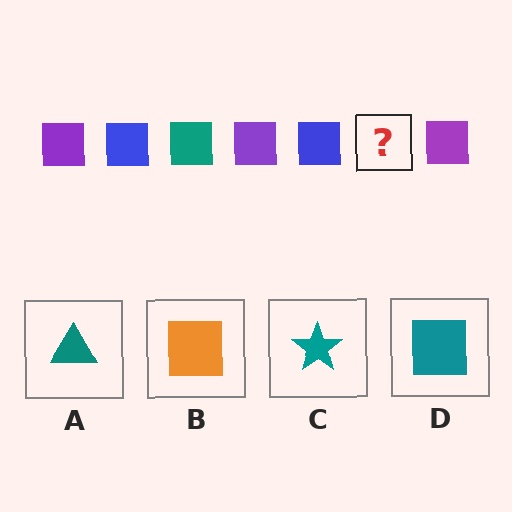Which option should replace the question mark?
Option D.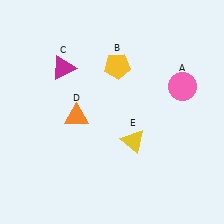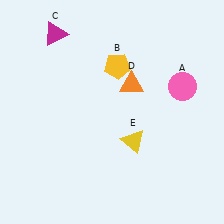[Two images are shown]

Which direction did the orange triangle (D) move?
The orange triangle (D) moved right.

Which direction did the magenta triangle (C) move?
The magenta triangle (C) moved up.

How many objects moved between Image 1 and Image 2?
2 objects moved between the two images.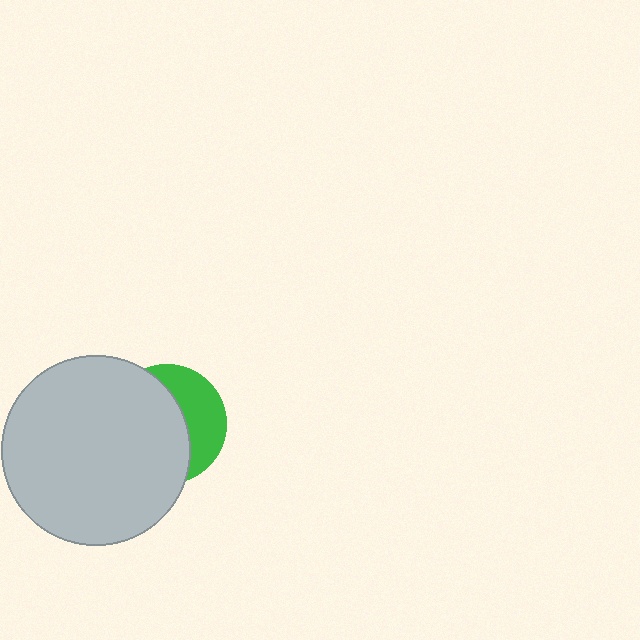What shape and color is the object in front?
The object in front is a light gray circle.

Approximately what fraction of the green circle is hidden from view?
Roughly 63% of the green circle is hidden behind the light gray circle.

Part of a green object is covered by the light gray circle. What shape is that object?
It is a circle.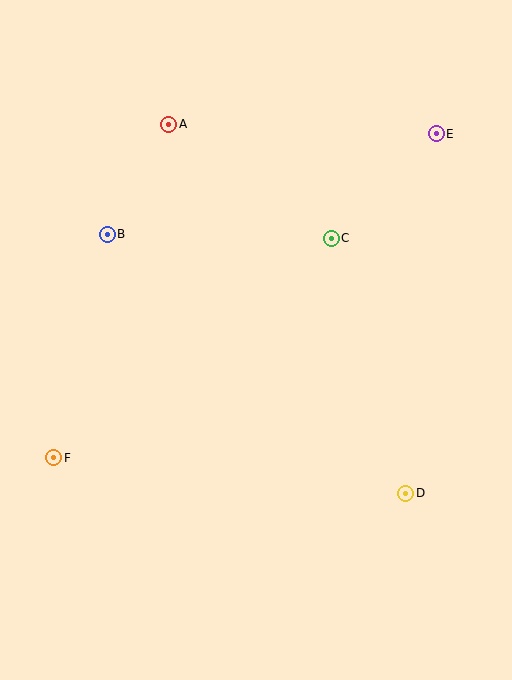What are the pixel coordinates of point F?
Point F is at (54, 458).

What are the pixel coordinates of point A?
Point A is at (169, 124).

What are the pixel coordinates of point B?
Point B is at (107, 234).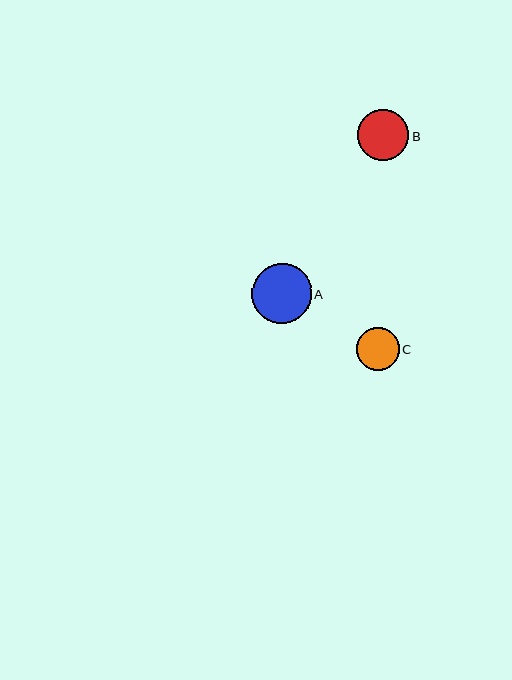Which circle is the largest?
Circle A is the largest with a size of approximately 59 pixels.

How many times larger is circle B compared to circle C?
Circle B is approximately 1.2 times the size of circle C.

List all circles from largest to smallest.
From largest to smallest: A, B, C.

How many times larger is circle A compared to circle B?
Circle A is approximately 1.2 times the size of circle B.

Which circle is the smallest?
Circle C is the smallest with a size of approximately 43 pixels.